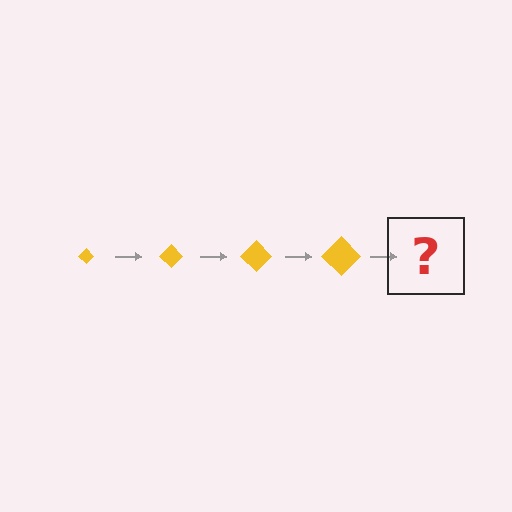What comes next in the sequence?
The next element should be a yellow diamond, larger than the previous one.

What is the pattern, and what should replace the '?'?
The pattern is that the diamond gets progressively larger each step. The '?' should be a yellow diamond, larger than the previous one.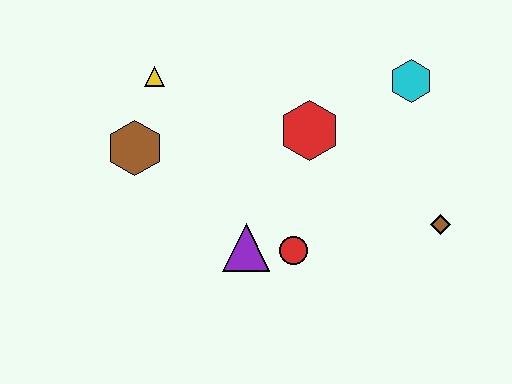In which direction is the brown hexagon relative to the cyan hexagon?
The brown hexagon is to the left of the cyan hexagon.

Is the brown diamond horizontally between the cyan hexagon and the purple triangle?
No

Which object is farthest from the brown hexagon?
The brown diamond is farthest from the brown hexagon.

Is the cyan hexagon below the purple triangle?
No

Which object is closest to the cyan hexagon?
The red hexagon is closest to the cyan hexagon.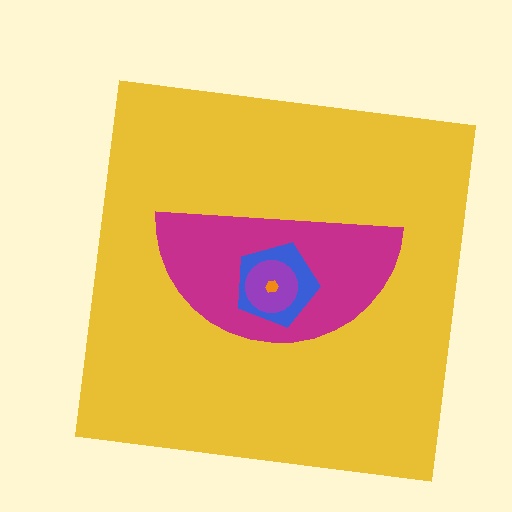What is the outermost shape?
The yellow square.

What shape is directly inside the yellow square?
The magenta semicircle.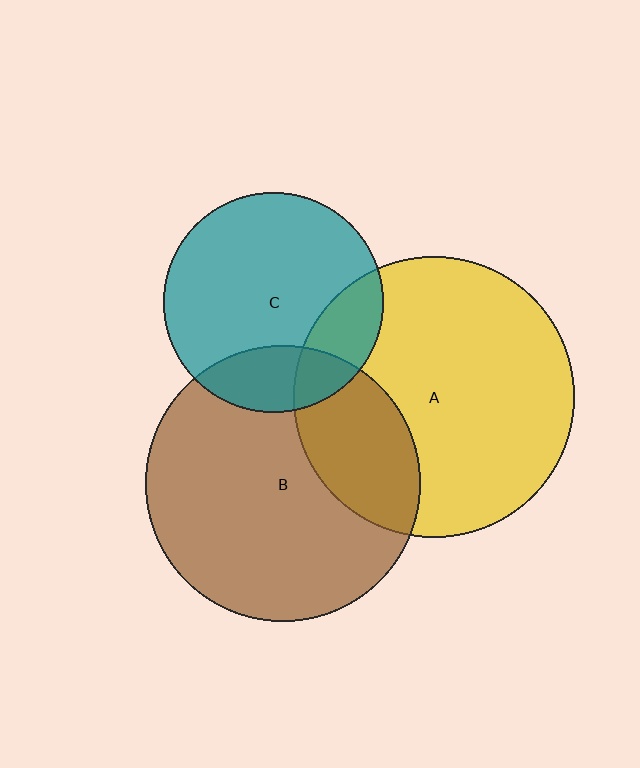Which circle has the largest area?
Circle A (yellow).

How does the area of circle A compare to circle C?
Approximately 1.6 times.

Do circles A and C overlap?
Yes.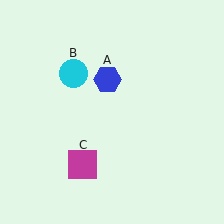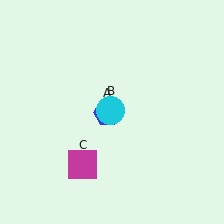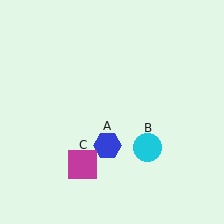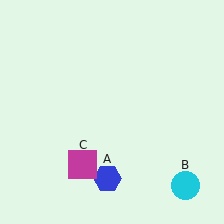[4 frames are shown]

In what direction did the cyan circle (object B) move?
The cyan circle (object B) moved down and to the right.